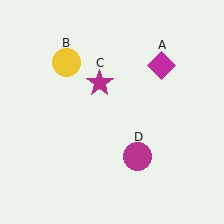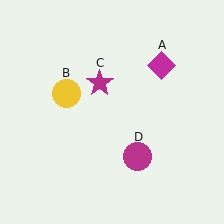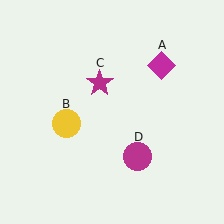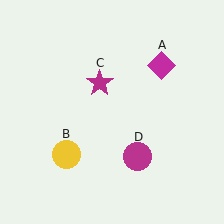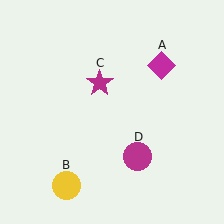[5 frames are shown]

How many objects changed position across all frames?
1 object changed position: yellow circle (object B).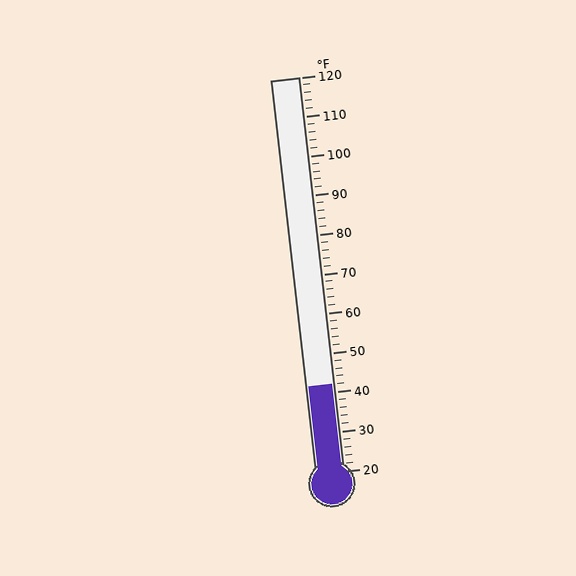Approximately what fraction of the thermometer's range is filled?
The thermometer is filled to approximately 20% of its range.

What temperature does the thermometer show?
The thermometer shows approximately 42°F.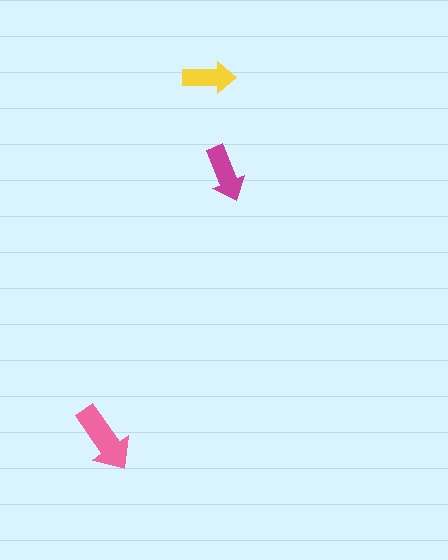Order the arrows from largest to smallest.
the pink one, the magenta one, the yellow one.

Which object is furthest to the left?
The pink arrow is leftmost.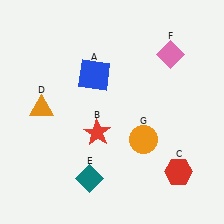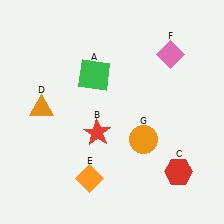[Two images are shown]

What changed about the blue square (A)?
In Image 1, A is blue. In Image 2, it changed to green.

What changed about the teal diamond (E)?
In Image 1, E is teal. In Image 2, it changed to orange.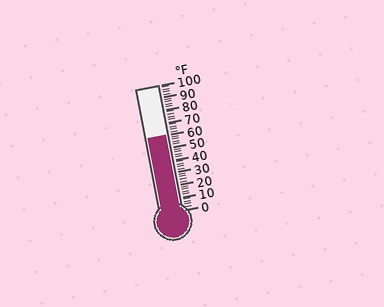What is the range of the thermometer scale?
The thermometer scale ranges from 0°F to 100°F.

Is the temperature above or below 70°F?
The temperature is below 70°F.